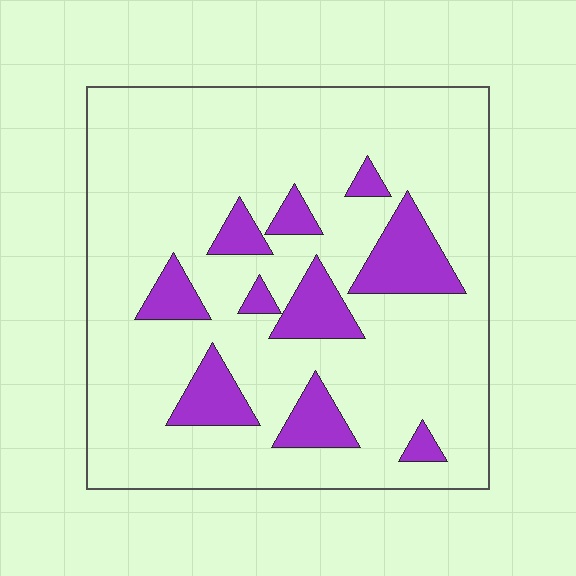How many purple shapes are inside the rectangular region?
10.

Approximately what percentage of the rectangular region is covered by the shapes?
Approximately 15%.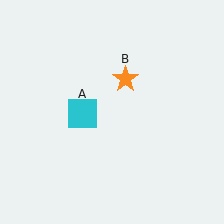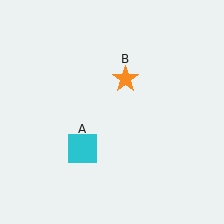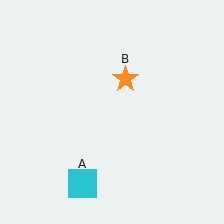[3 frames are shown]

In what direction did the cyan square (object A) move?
The cyan square (object A) moved down.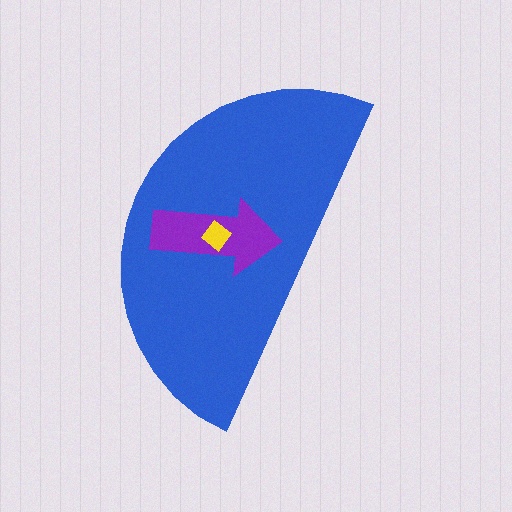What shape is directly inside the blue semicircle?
The purple arrow.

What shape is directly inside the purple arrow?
The yellow diamond.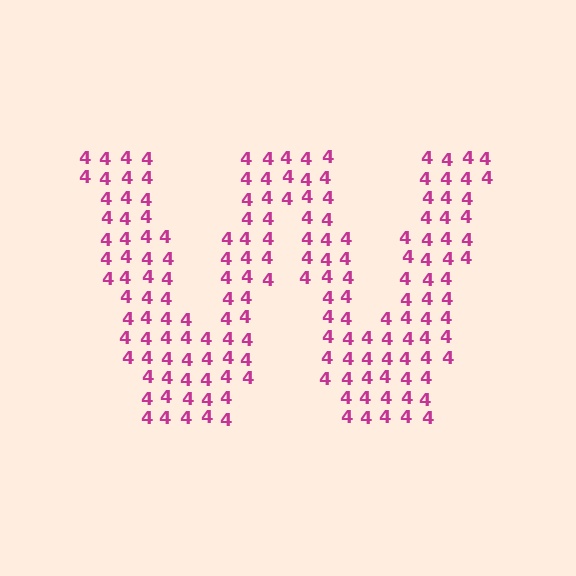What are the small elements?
The small elements are digit 4's.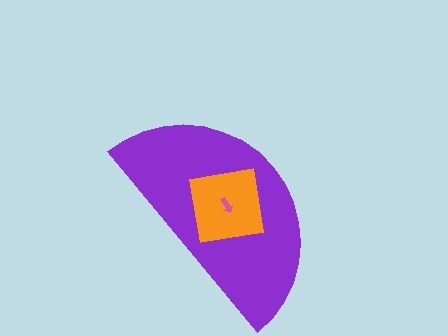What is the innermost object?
The pink arrow.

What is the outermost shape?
The purple semicircle.